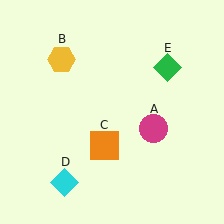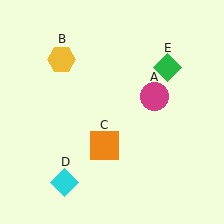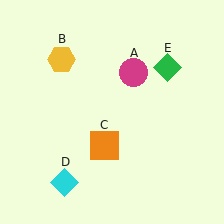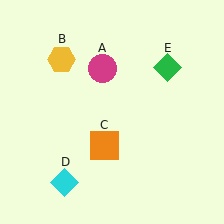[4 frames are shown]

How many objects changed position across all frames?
1 object changed position: magenta circle (object A).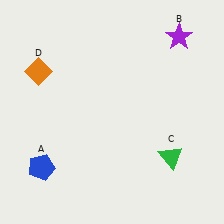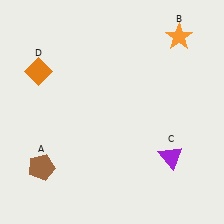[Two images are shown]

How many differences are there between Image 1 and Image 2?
There are 3 differences between the two images.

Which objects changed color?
A changed from blue to brown. B changed from purple to orange. C changed from green to purple.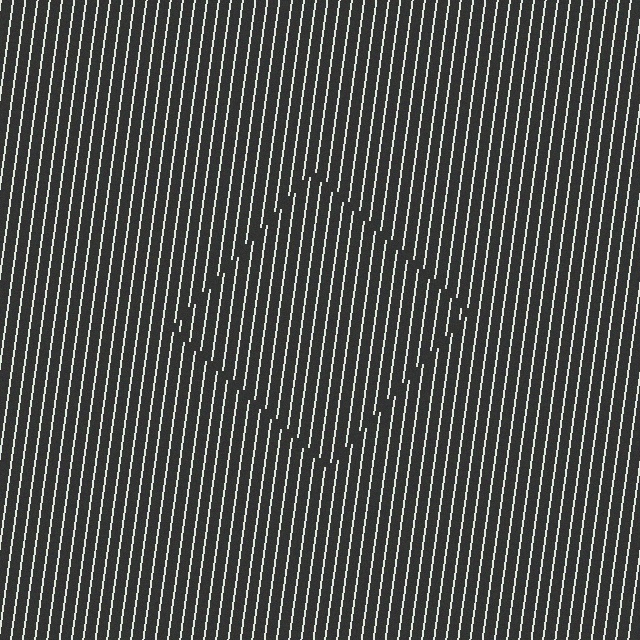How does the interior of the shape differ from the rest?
The interior of the shape contains the same grating, shifted by half a period — the contour is defined by the phase discontinuity where line-ends from the inner and outer gratings abut.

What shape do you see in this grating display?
An illusory square. The interior of the shape contains the same grating, shifted by half a period — the contour is defined by the phase discontinuity where line-ends from the inner and outer gratings abut.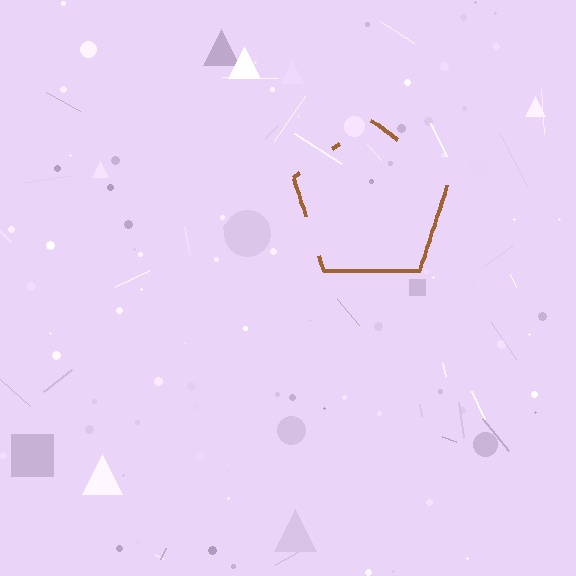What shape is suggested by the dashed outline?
The dashed outline suggests a pentagon.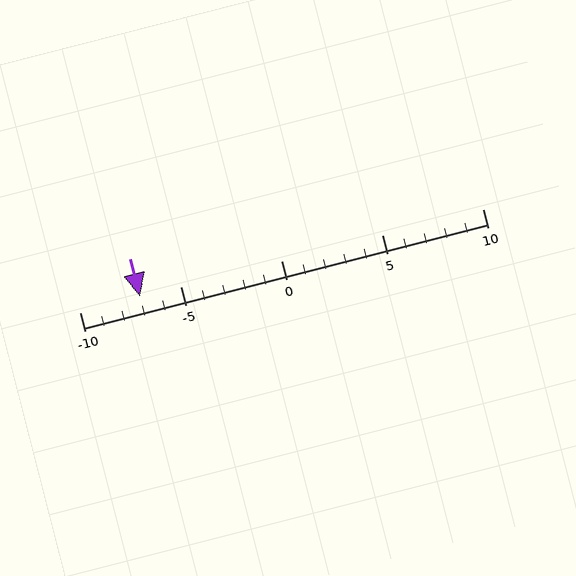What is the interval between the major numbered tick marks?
The major tick marks are spaced 5 units apart.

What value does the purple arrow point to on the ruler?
The purple arrow points to approximately -7.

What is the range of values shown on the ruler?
The ruler shows values from -10 to 10.